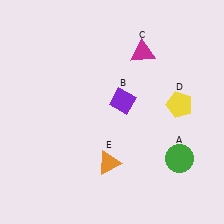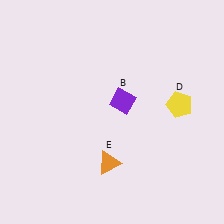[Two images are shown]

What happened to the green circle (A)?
The green circle (A) was removed in Image 2. It was in the bottom-right area of Image 1.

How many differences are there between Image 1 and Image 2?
There are 2 differences between the two images.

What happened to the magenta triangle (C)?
The magenta triangle (C) was removed in Image 2. It was in the top-right area of Image 1.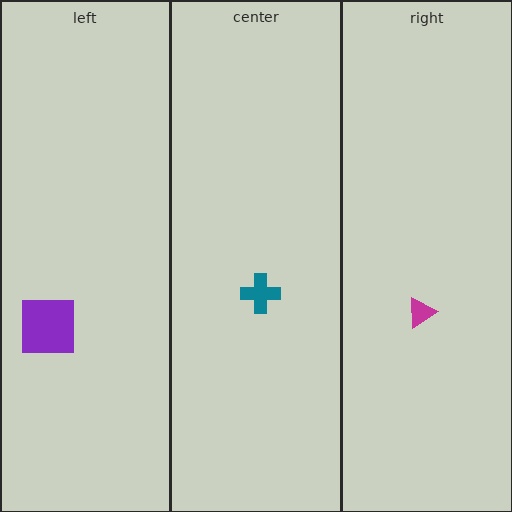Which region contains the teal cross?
The center region.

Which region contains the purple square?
The left region.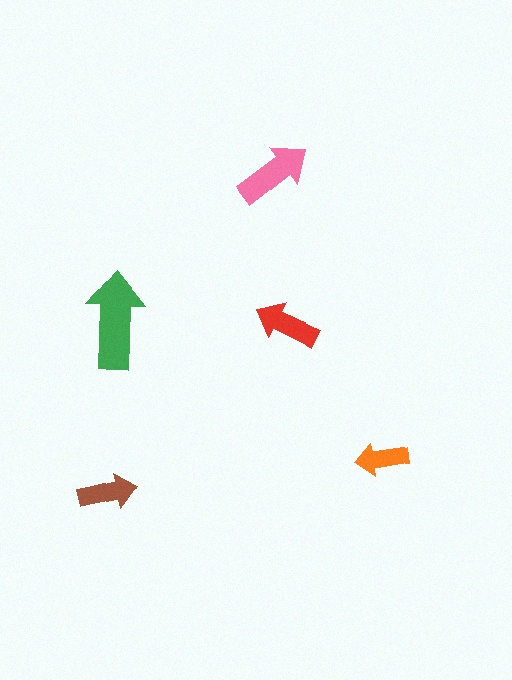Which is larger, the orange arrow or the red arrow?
The red one.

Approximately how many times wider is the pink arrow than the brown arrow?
About 1.5 times wider.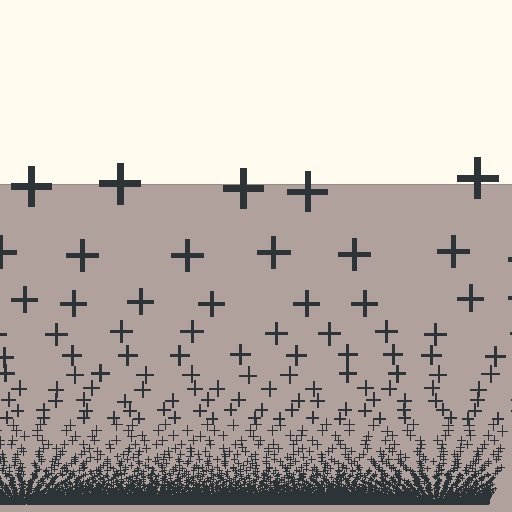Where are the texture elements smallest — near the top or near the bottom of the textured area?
Near the bottom.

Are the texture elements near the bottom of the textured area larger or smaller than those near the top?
Smaller. The gradient is inverted — elements near the bottom are smaller and denser.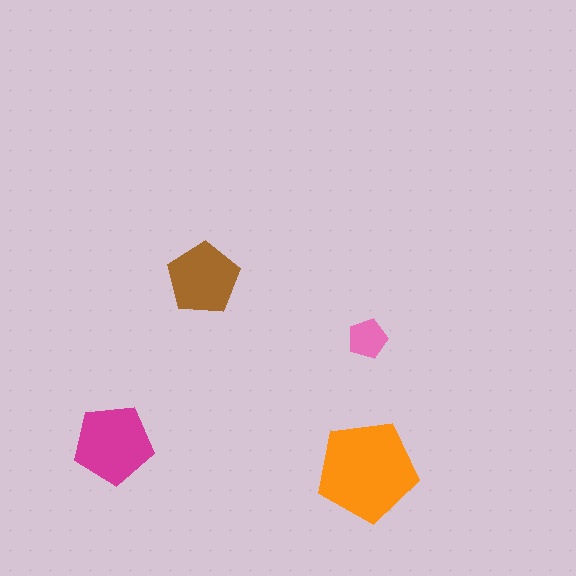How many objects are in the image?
There are 4 objects in the image.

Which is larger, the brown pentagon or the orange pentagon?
The orange one.